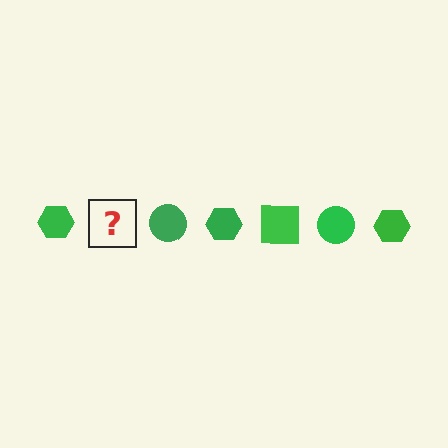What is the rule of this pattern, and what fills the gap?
The rule is that the pattern cycles through hexagon, square, circle shapes in green. The gap should be filled with a green square.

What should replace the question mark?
The question mark should be replaced with a green square.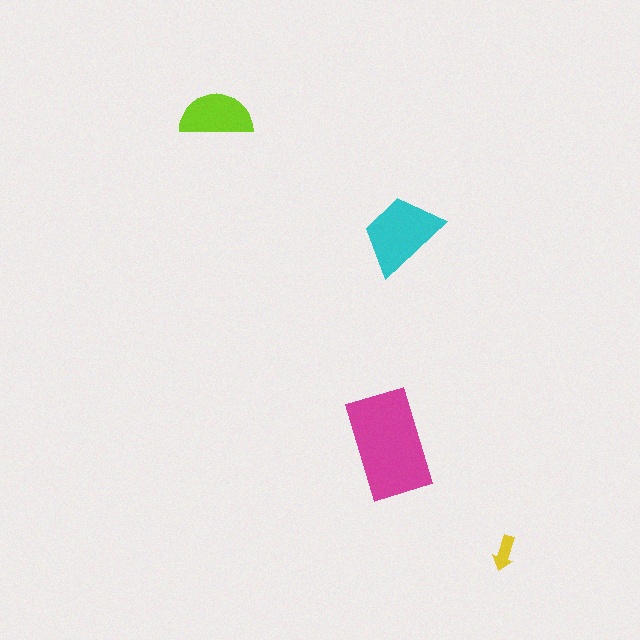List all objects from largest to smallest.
The magenta rectangle, the cyan trapezoid, the lime semicircle, the yellow arrow.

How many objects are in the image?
There are 4 objects in the image.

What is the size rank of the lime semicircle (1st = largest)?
3rd.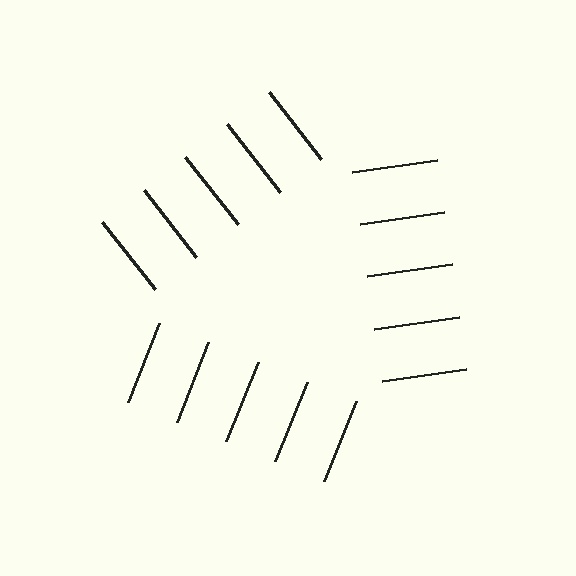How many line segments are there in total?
15 — 5 along each of the 3 edges.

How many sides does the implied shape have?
3 sides — the line-ends trace a triangle.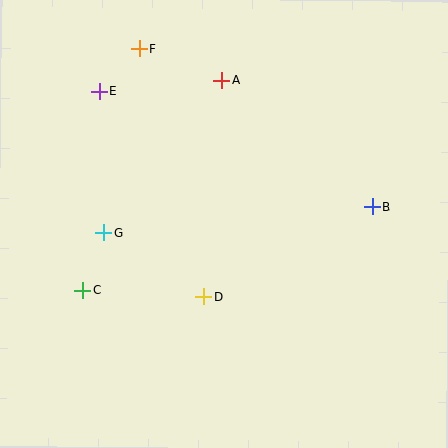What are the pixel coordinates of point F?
Point F is at (139, 49).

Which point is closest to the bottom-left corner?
Point C is closest to the bottom-left corner.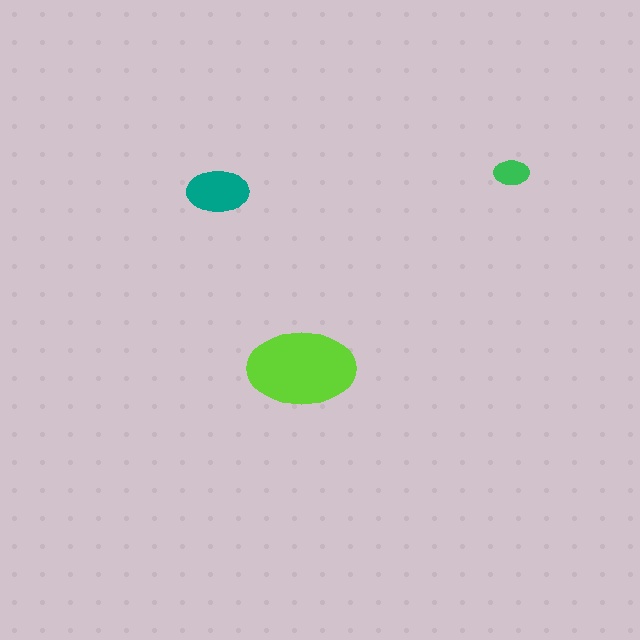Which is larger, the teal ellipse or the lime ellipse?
The lime one.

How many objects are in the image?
There are 3 objects in the image.